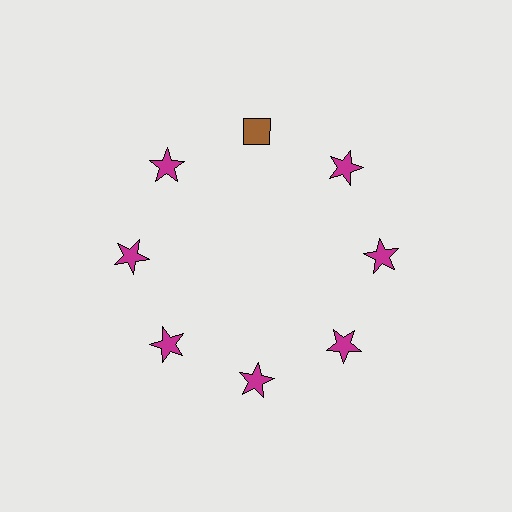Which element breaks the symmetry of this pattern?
The brown diamond at roughly the 12 o'clock position breaks the symmetry. All other shapes are magenta stars.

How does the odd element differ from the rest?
It differs in both color (brown instead of magenta) and shape (diamond instead of star).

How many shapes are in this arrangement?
There are 8 shapes arranged in a ring pattern.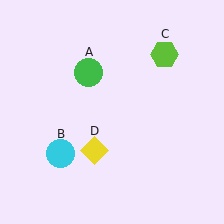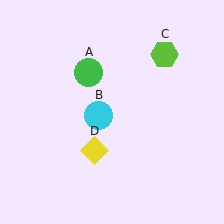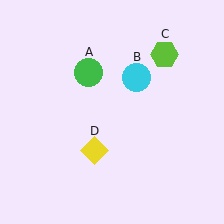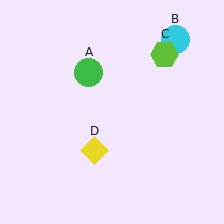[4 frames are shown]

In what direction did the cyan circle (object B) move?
The cyan circle (object B) moved up and to the right.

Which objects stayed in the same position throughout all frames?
Green circle (object A) and lime hexagon (object C) and yellow diamond (object D) remained stationary.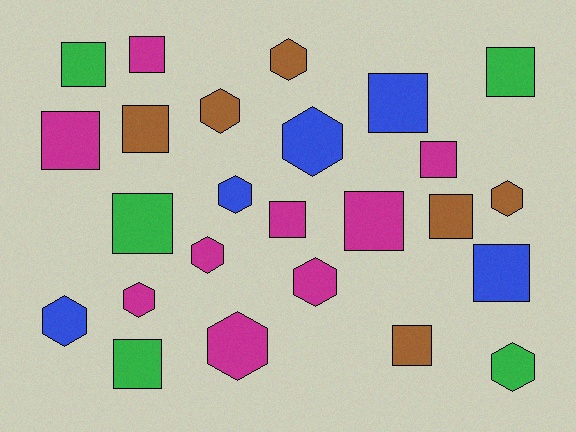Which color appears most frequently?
Magenta, with 9 objects.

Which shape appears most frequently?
Square, with 14 objects.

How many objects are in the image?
There are 25 objects.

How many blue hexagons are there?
There are 3 blue hexagons.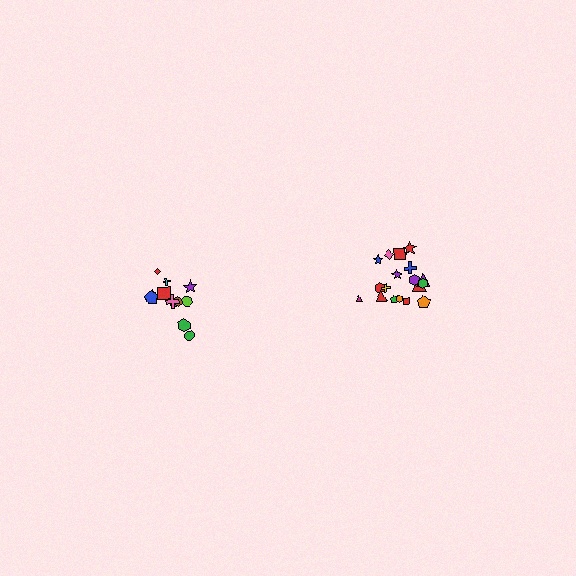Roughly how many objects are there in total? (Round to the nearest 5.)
Roughly 30 objects in total.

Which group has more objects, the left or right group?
The right group.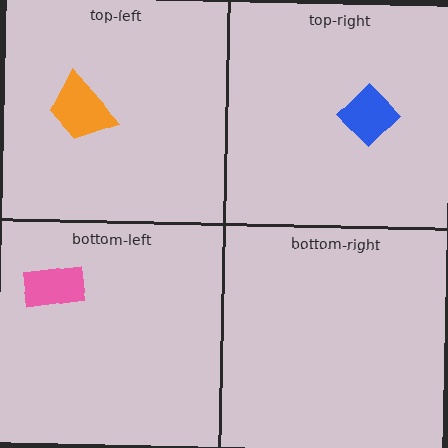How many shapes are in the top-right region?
1.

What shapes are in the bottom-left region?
The pink rectangle.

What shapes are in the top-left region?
The orange trapezoid.